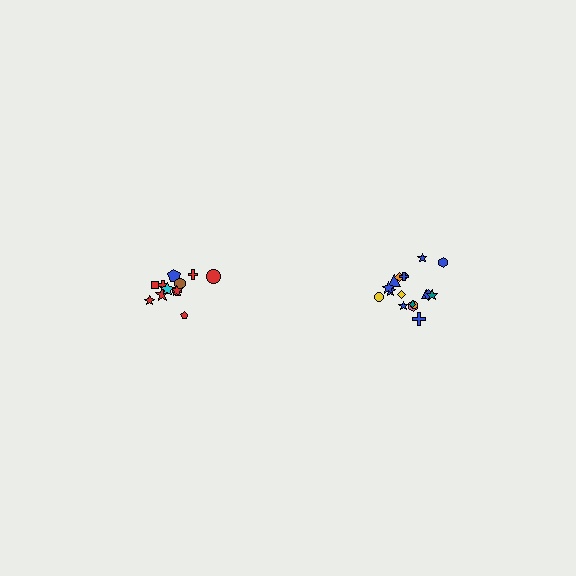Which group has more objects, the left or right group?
The right group.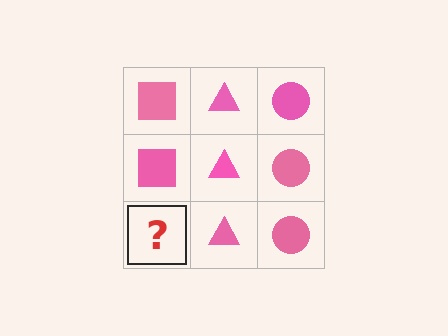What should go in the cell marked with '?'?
The missing cell should contain a pink square.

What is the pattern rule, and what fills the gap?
The rule is that each column has a consistent shape. The gap should be filled with a pink square.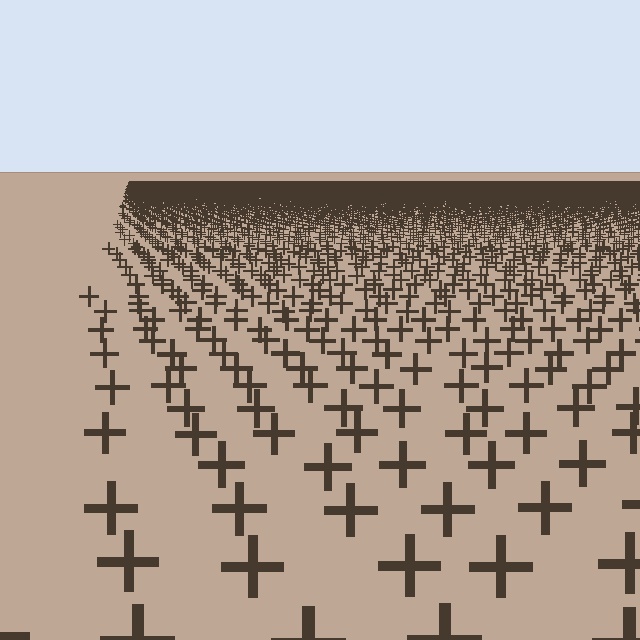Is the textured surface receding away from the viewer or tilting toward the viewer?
The surface is receding away from the viewer. Texture elements get smaller and denser toward the top.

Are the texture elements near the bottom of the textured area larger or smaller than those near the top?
Larger. Near the bottom, elements are closer to the viewer and appear at a bigger on-screen size.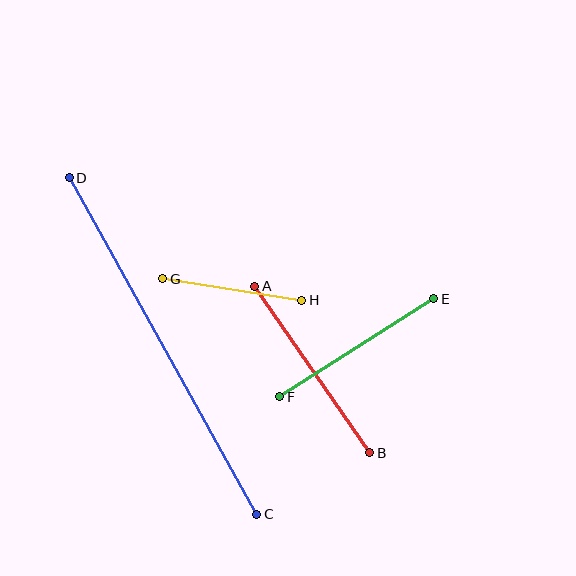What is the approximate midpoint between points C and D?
The midpoint is at approximately (163, 346) pixels.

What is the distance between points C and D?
The distance is approximately 385 pixels.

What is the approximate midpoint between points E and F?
The midpoint is at approximately (357, 348) pixels.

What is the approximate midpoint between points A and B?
The midpoint is at approximately (312, 369) pixels.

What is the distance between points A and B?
The distance is approximately 202 pixels.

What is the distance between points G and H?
The distance is approximately 141 pixels.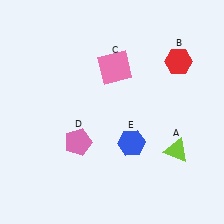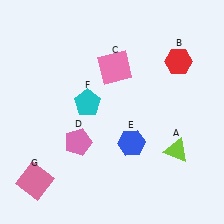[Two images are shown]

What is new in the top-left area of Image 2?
A cyan pentagon (F) was added in the top-left area of Image 2.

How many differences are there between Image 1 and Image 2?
There are 2 differences between the two images.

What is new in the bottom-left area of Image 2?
A pink square (G) was added in the bottom-left area of Image 2.